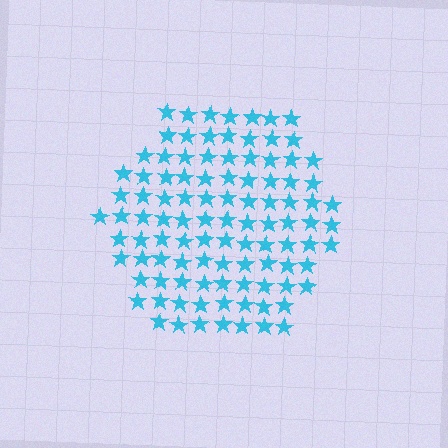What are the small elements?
The small elements are stars.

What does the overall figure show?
The overall figure shows a hexagon.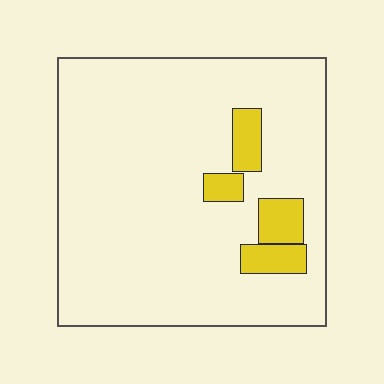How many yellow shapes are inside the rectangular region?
4.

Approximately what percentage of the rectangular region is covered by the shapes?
Approximately 10%.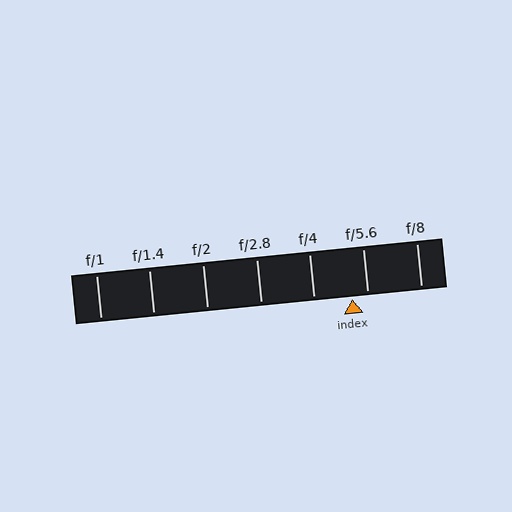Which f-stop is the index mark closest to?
The index mark is closest to f/5.6.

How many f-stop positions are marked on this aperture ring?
There are 7 f-stop positions marked.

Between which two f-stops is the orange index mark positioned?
The index mark is between f/4 and f/5.6.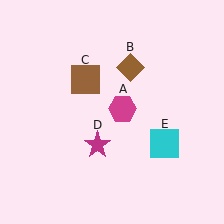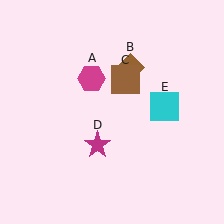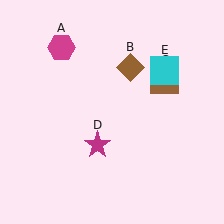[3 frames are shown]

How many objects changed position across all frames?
3 objects changed position: magenta hexagon (object A), brown square (object C), cyan square (object E).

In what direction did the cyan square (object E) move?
The cyan square (object E) moved up.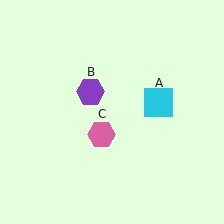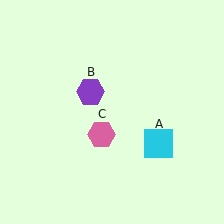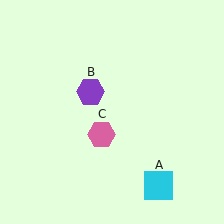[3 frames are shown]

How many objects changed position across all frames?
1 object changed position: cyan square (object A).